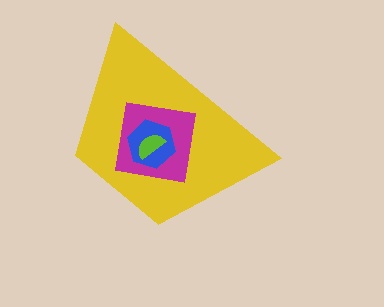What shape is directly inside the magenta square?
The blue hexagon.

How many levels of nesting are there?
4.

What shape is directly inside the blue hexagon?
The lime semicircle.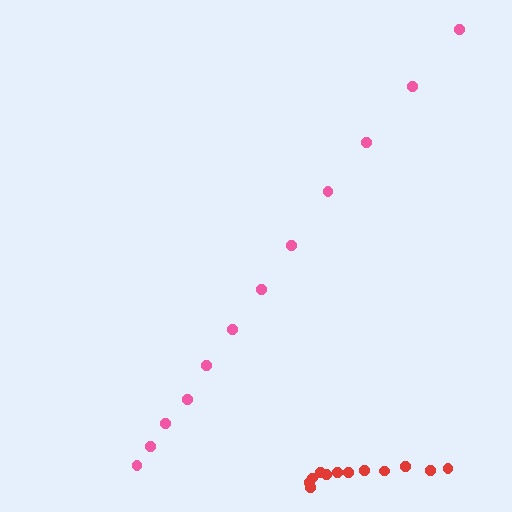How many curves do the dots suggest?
There are 2 distinct paths.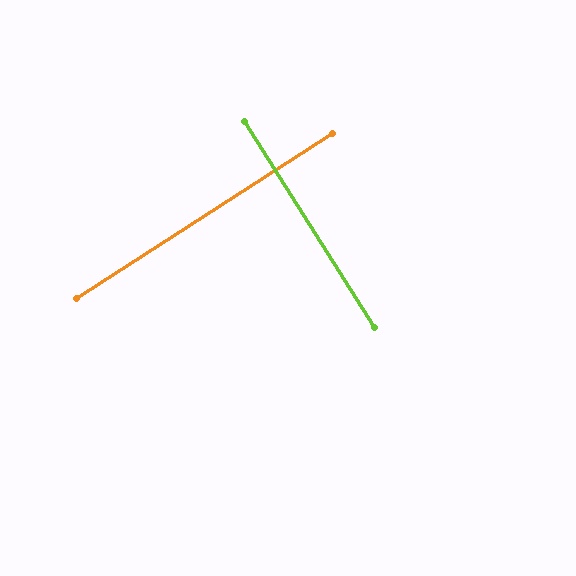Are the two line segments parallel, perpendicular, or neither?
Perpendicular — they meet at approximately 89°.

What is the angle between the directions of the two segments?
Approximately 89 degrees.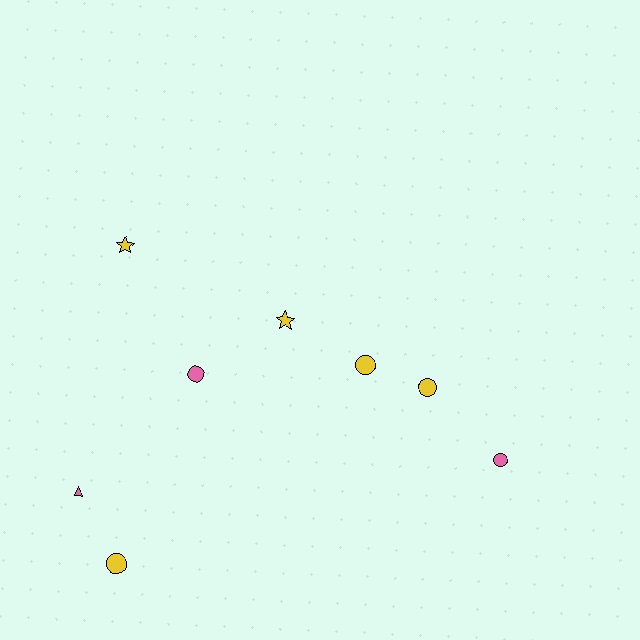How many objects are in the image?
There are 8 objects.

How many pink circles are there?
There are 2 pink circles.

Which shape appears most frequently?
Circle, with 5 objects.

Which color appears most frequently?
Yellow, with 5 objects.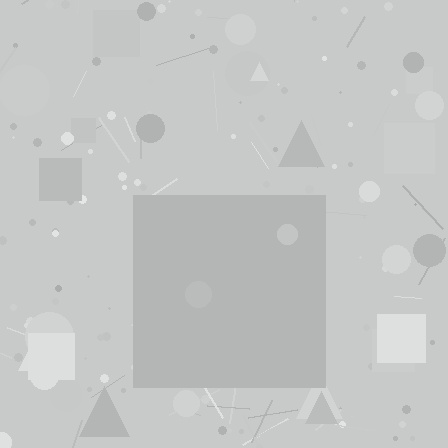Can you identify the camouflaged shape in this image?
The camouflaged shape is a square.